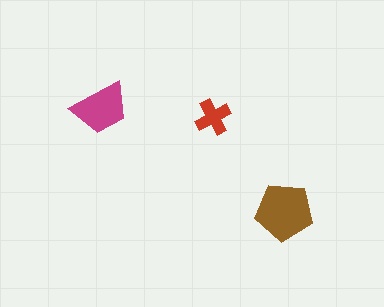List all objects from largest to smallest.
The brown pentagon, the magenta trapezoid, the red cross.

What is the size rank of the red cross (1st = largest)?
3rd.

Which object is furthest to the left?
The magenta trapezoid is leftmost.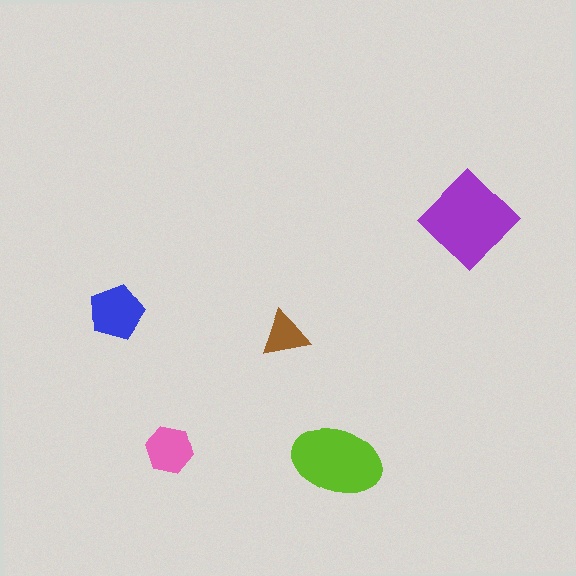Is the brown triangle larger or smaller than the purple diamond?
Smaller.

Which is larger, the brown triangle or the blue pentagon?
The blue pentagon.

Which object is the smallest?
The brown triangle.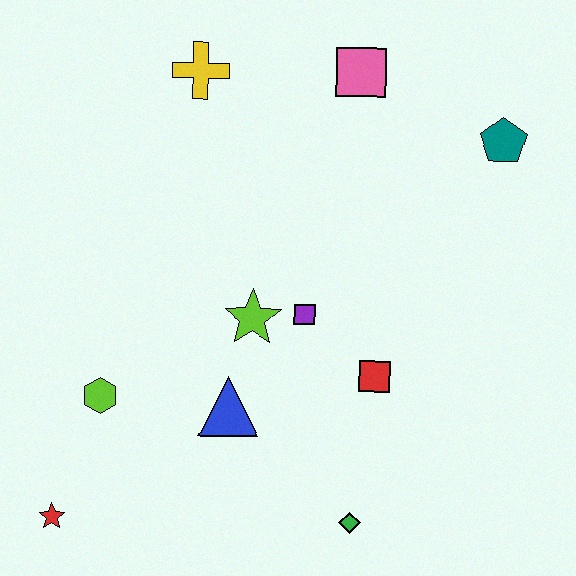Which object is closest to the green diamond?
The red square is closest to the green diamond.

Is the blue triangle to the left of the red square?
Yes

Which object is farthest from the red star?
The teal pentagon is farthest from the red star.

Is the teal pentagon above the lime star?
Yes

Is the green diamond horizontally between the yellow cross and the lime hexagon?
No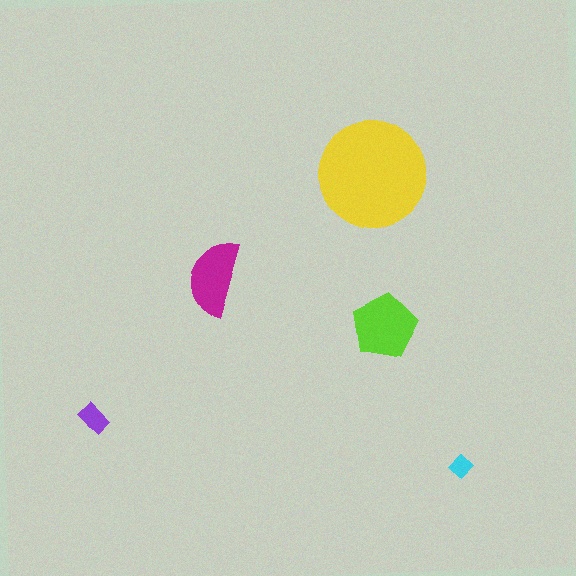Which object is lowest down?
The cyan diamond is bottommost.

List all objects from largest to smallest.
The yellow circle, the lime pentagon, the magenta semicircle, the purple rectangle, the cyan diamond.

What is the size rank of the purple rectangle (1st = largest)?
4th.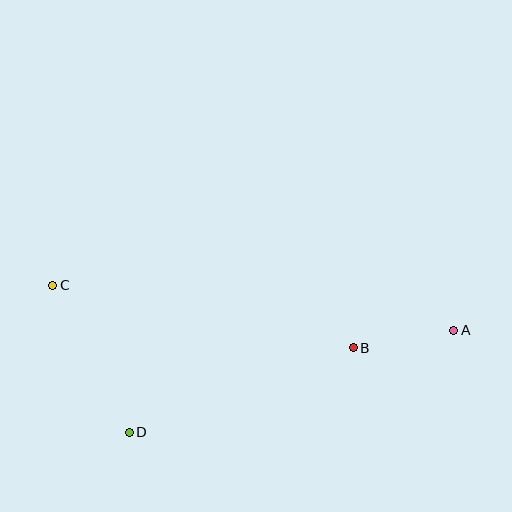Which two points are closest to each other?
Points A and B are closest to each other.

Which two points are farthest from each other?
Points A and C are farthest from each other.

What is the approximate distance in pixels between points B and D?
The distance between B and D is approximately 239 pixels.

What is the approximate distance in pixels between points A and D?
The distance between A and D is approximately 340 pixels.